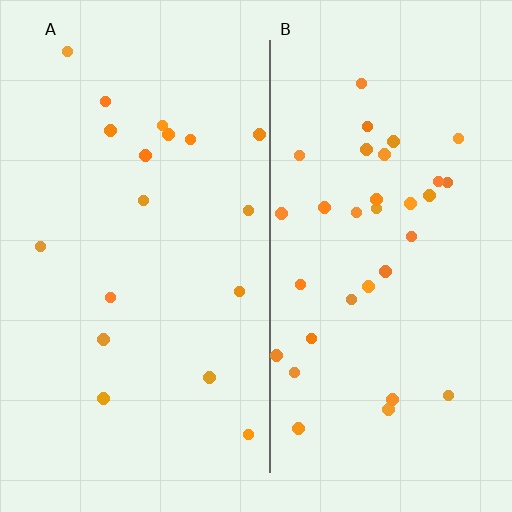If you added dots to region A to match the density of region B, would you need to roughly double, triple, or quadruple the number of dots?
Approximately double.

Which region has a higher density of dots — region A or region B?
B (the right).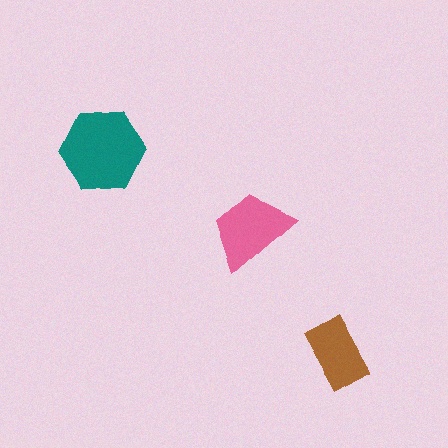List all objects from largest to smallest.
The teal hexagon, the pink trapezoid, the brown rectangle.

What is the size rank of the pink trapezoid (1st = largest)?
2nd.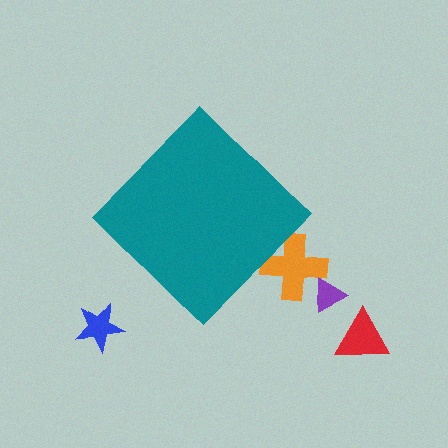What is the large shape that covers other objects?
A teal diamond.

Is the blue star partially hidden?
No, the blue star is fully visible.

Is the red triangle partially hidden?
No, the red triangle is fully visible.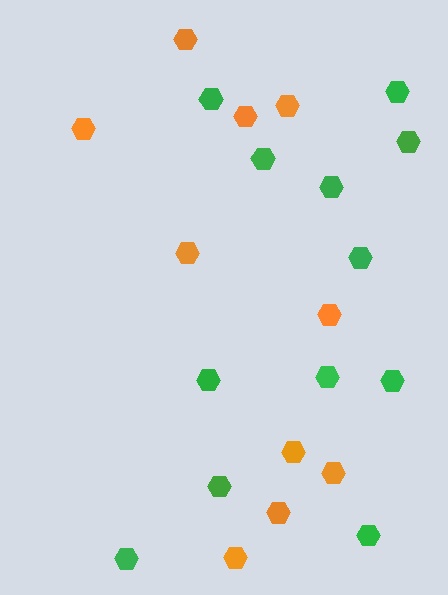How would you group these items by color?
There are 2 groups: one group of green hexagons (12) and one group of orange hexagons (10).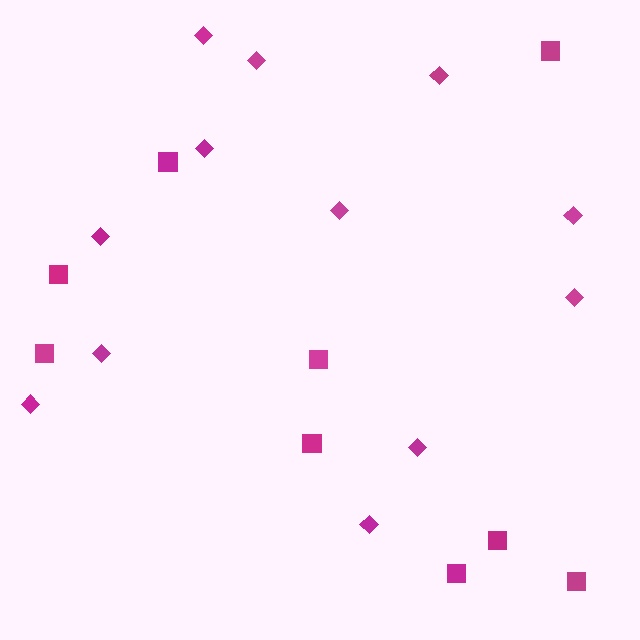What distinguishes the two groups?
There are 2 groups: one group of diamonds (12) and one group of squares (9).